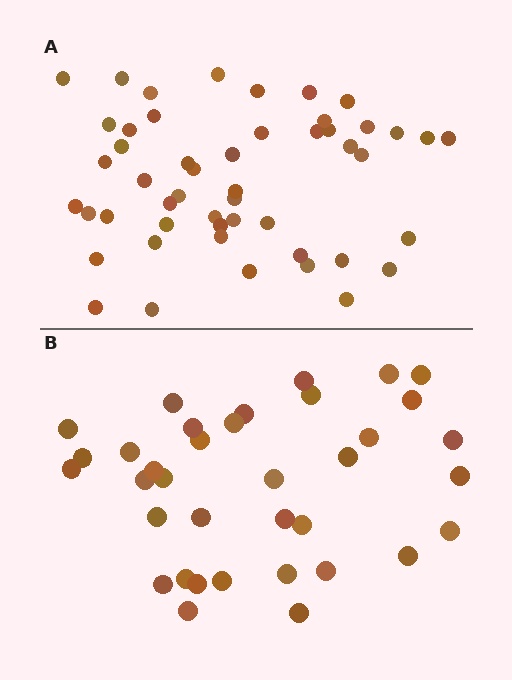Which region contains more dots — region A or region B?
Region A (the top region) has more dots.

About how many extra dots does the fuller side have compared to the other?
Region A has approximately 15 more dots than region B.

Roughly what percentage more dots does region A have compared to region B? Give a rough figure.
About 40% more.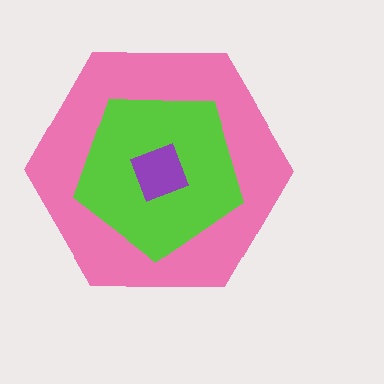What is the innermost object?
The purple square.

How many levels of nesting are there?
3.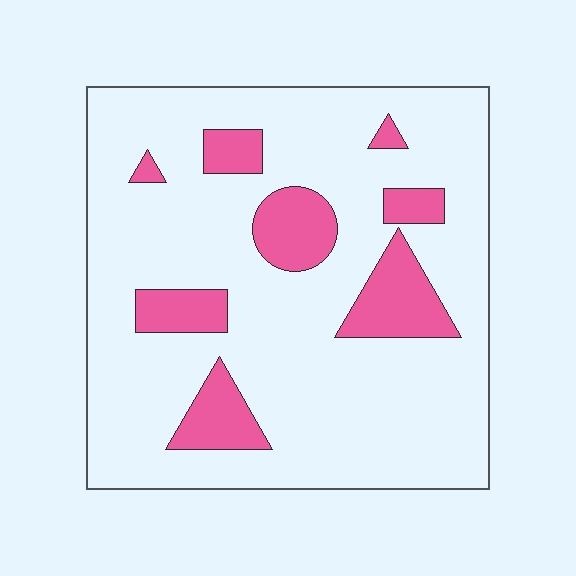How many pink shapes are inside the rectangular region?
8.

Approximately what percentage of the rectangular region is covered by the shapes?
Approximately 15%.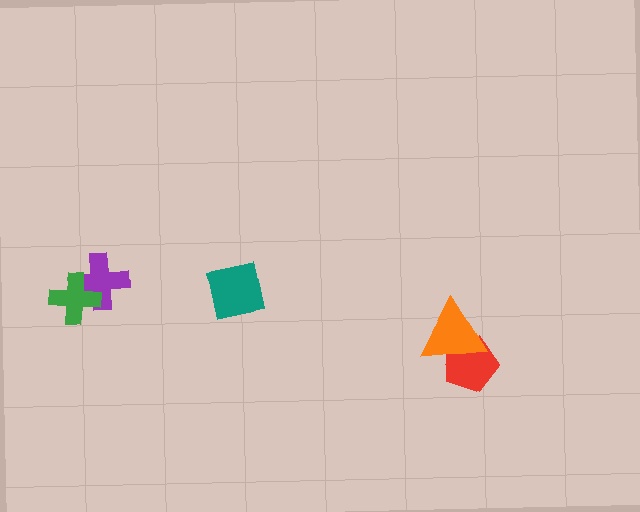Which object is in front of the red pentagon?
The orange triangle is in front of the red pentagon.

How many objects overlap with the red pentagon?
1 object overlaps with the red pentagon.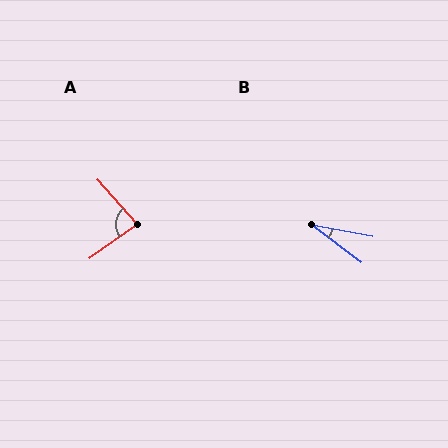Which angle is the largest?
A, at approximately 84 degrees.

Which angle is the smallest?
B, at approximately 26 degrees.